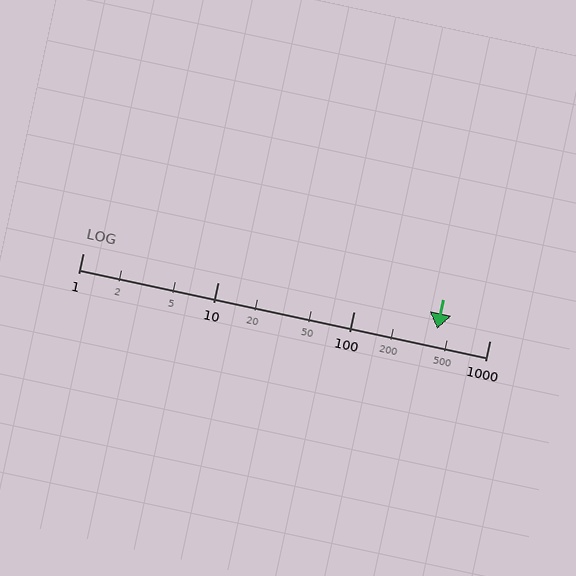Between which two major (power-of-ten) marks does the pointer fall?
The pointer is between 100 and 1000.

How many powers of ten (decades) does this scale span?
The scale spans 3 decades, from 1 to 1000.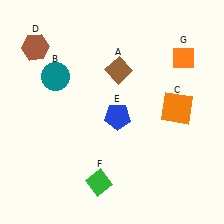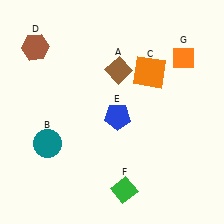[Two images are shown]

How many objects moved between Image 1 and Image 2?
3 objects moved between the two images.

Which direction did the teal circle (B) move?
The teal circle (B) moved down.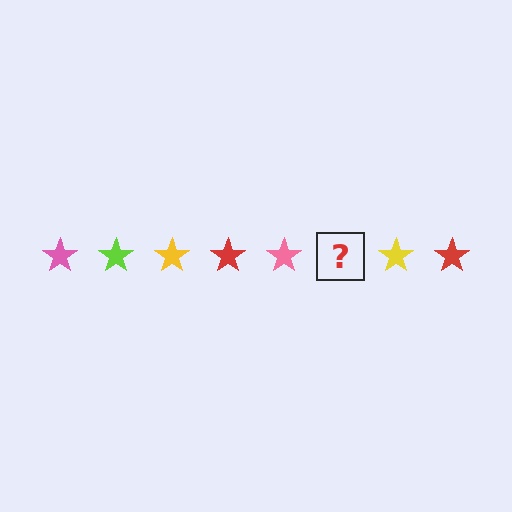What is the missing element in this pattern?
The missing element is a lime star.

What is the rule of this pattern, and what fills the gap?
The rule is that the pattern cycles through pink, lime, yellow, red stars. The gap should be filled with a lime star.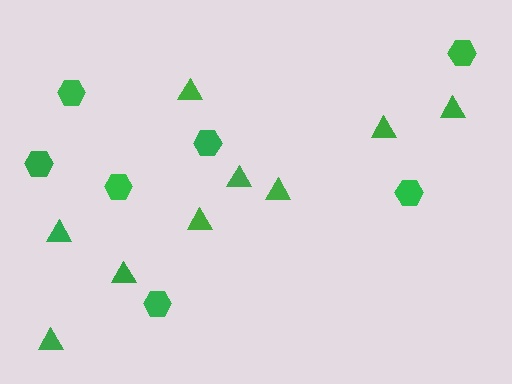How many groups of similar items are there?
There are 2 groups: one group of hexagons (7) and one group of triangles (9).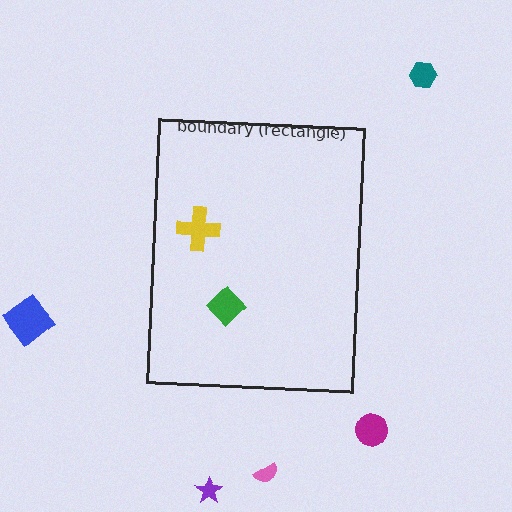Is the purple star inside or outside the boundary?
Outside.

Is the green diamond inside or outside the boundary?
Inside.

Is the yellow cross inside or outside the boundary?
Inside.